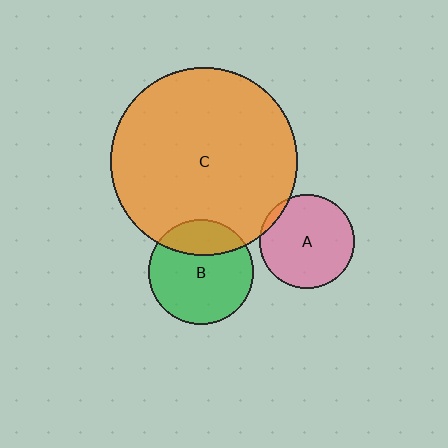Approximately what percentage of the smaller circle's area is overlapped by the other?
Approximately 25%.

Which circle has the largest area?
Circle C (orange).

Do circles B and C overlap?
Yes.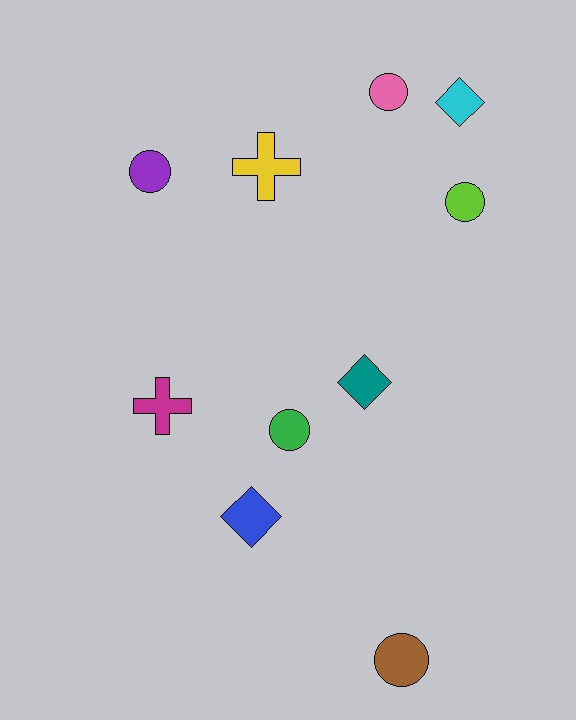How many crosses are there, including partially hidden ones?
There are 2 crosses.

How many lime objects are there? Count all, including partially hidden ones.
There is 1 lime object.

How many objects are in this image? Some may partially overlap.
There are 10 objects.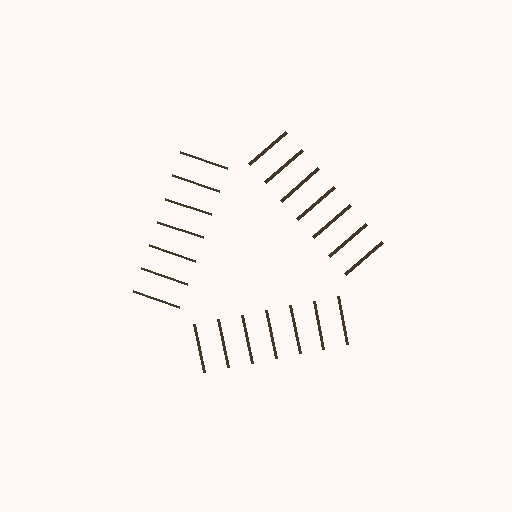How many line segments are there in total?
21 — 7 along each of the 3 edges.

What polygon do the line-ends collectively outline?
An illusory triangle — the line segments terminate on its edges but no continuous stroke is drawn.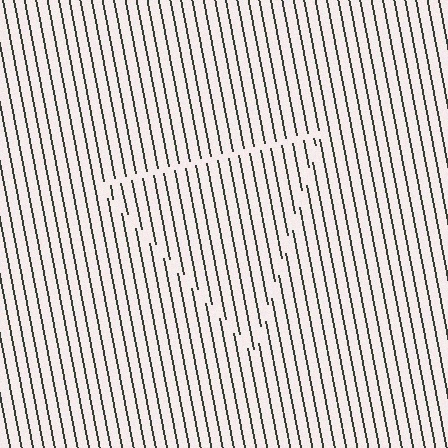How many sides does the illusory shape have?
3 sides — the line-ends trace a triangle.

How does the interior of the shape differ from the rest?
The interior of the shape contains the same grating, shifted by half a period — the contour is defined by the phase discontinuity where line-ends from the inner and outer gratings abut.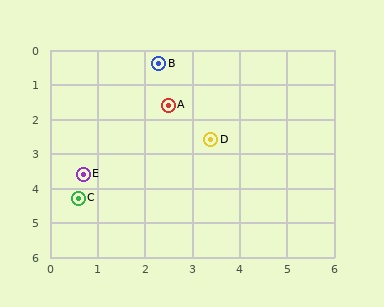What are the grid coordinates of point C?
Point C is at approximately (0.6, 4.3).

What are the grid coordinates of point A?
Point A is at approximately (2.5, 1.6).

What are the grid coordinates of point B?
Point B is at approximately (2.3, 0.4).